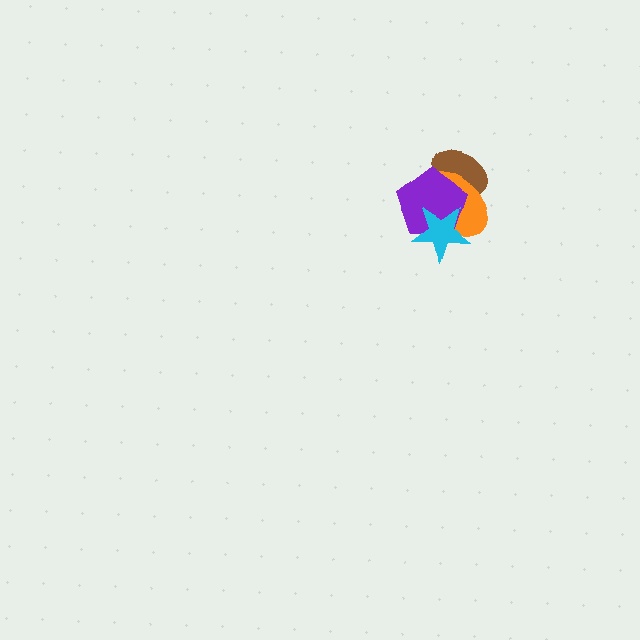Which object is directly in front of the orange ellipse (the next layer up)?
The purple pentagon is directly in front of the orange ellipse.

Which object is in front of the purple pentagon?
The cyan star is in front of the purple pentagon.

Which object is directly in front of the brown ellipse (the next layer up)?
The orange ellipse is directly in front of the brown ellipse.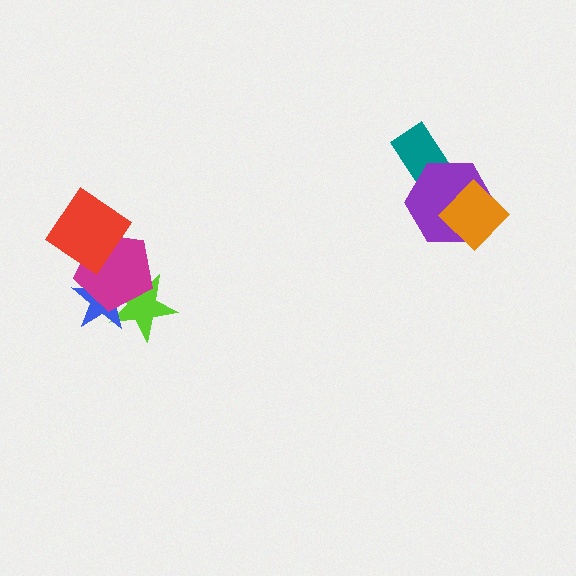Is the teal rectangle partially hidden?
Yes, it is partially covered by another shape.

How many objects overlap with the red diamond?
1 object overlaps with the red diamond.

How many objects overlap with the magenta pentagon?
3 objects overlap with the magenta pentagon.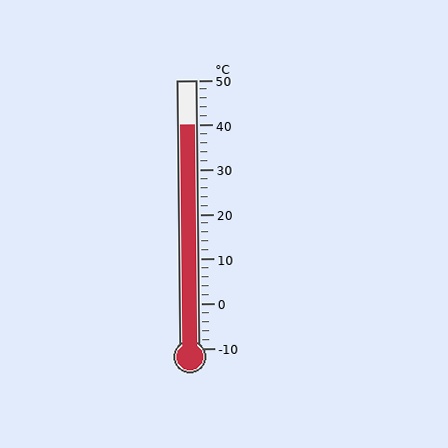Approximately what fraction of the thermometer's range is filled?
The thermometer is filled to approximately 85% of its range.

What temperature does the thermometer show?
The thermometer shows approximately 40°C.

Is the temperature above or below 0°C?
The temperature is above 0°C.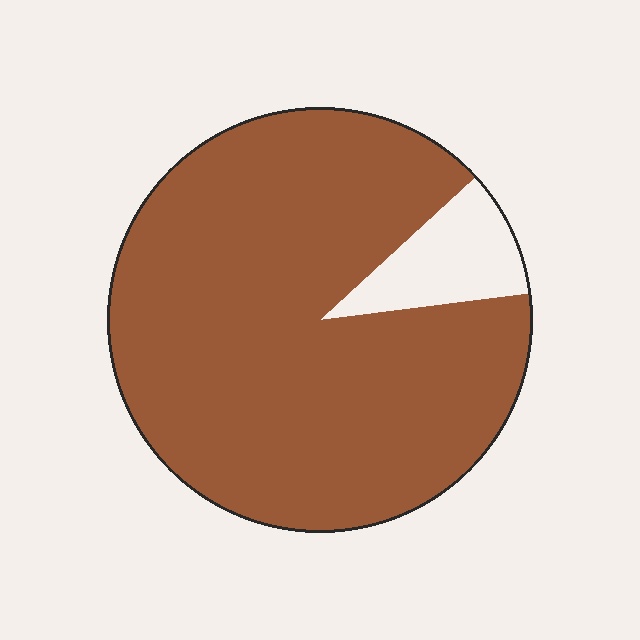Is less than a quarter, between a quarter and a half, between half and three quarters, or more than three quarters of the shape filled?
More than three quarters.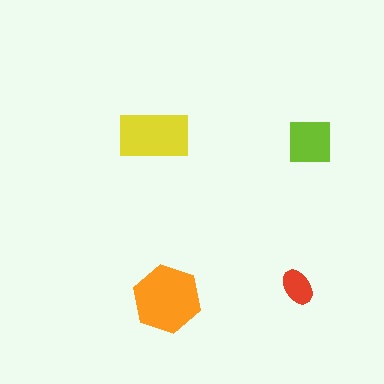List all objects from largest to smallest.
The orange hexagon, the yellow rectangle, the lime square, the red ellipse.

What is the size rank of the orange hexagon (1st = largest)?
1st.